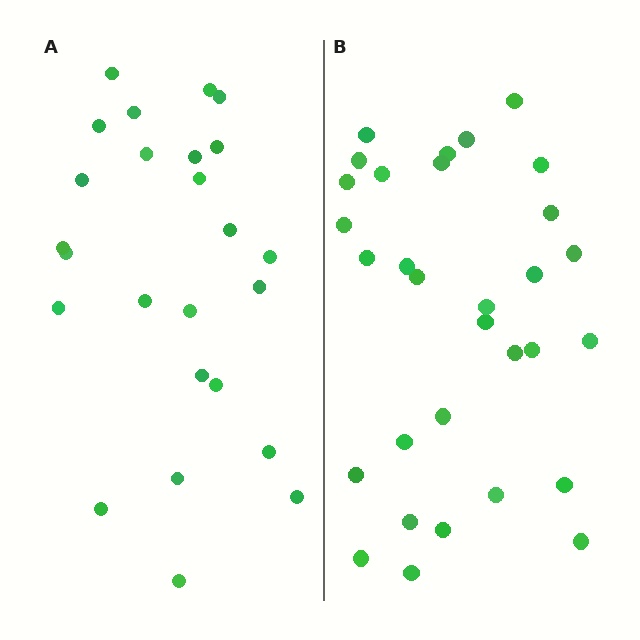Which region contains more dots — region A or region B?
Region B (the right region) has more dots.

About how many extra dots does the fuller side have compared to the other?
Region B has about 6 more dots than region A.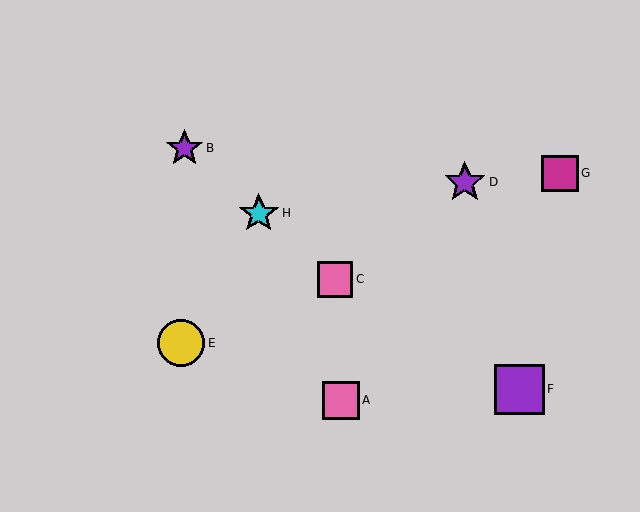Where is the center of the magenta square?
The center of the magenta square is at (560, 173).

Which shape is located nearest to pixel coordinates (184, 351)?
The yellow circle (labeled E) at (181, 343) is nearest to that location.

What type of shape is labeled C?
Shape C is a pink square.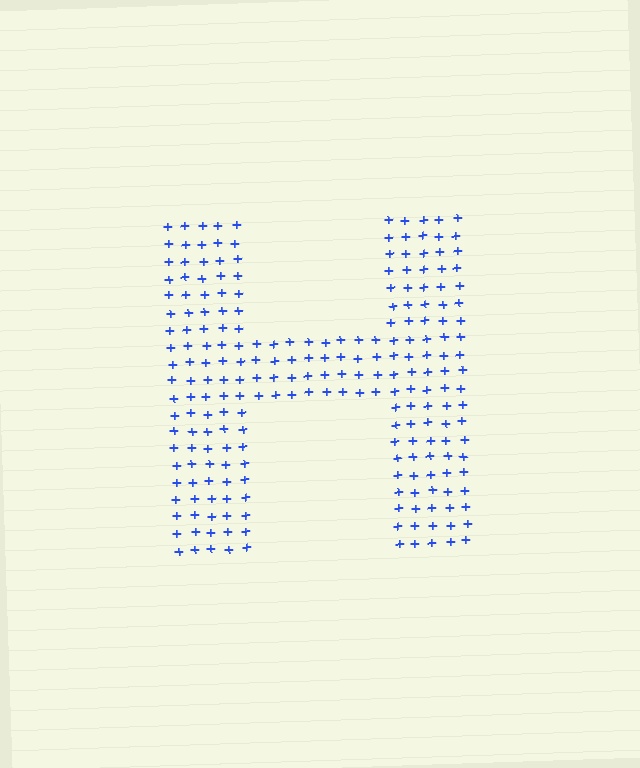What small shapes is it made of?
It is made of small plus signs.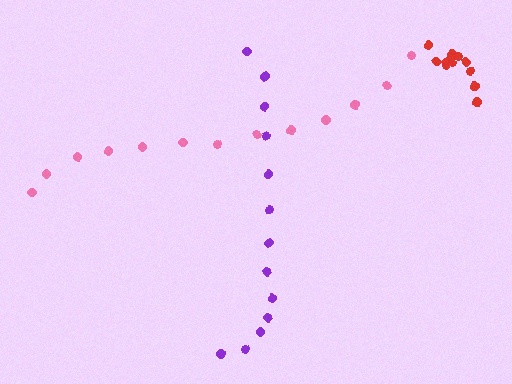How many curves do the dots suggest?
There are 3 distinct paths.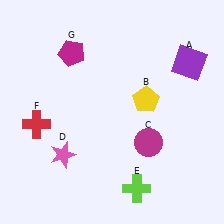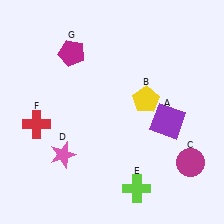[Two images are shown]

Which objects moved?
The objects that moved are: the purple square (A), the magenta circle (C).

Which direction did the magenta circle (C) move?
The magenta circle (C) moved right.